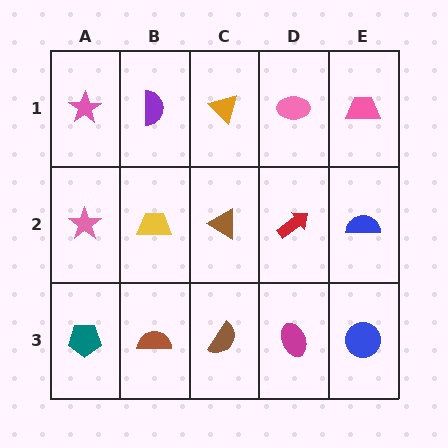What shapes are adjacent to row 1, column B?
A yellow trapezoid (row 2, column B), a pink star (row 1, column A), an orange triangle (row 1, column C).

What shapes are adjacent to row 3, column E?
A blue semicircle (row 2, column E), a magenta ellipse (row 3, column D).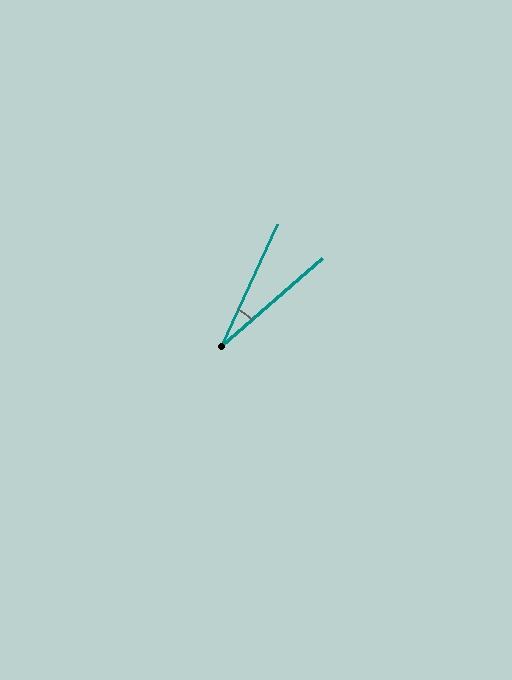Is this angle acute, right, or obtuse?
It is acute.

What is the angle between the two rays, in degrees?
Approximately 24 degrees.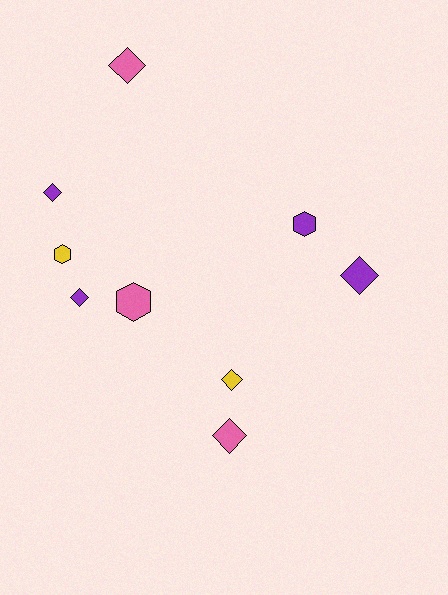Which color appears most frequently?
Purple, with 4 objects.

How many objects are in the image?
There are 9 objects.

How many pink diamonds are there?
There are 2 pink diamonds.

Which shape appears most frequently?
Diamond, with 6 objects.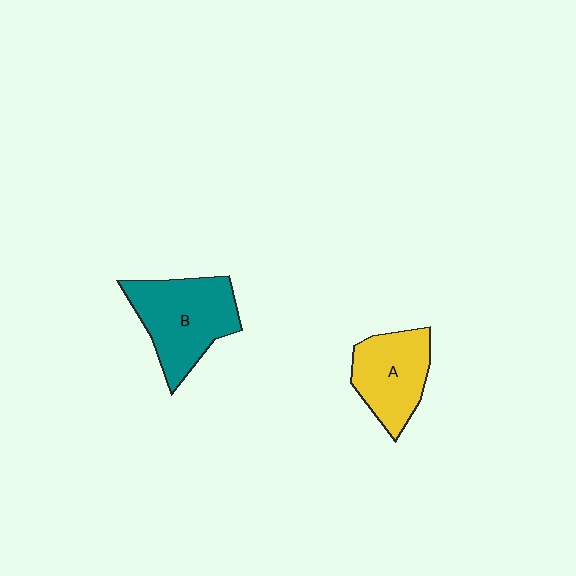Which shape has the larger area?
Shape B (teal).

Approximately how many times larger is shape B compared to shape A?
Approximately 1.3 times.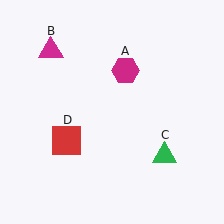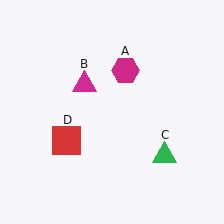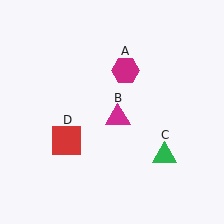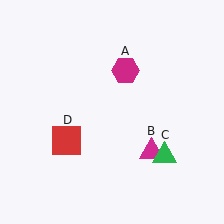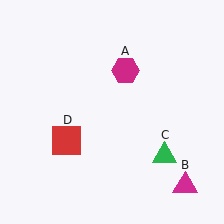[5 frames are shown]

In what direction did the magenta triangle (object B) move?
The magenta triangle (object B) moved down and to the right.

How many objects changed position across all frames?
1 object changed position: magenta triangle (object B).